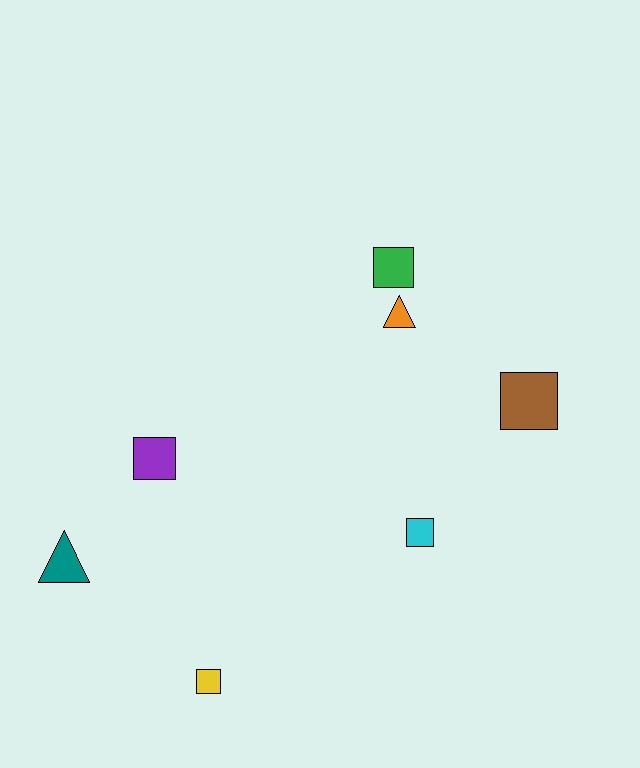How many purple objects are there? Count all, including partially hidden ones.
There is 1 purple object.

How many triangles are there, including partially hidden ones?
There are 2 triangles.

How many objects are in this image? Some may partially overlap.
There are 7 objects.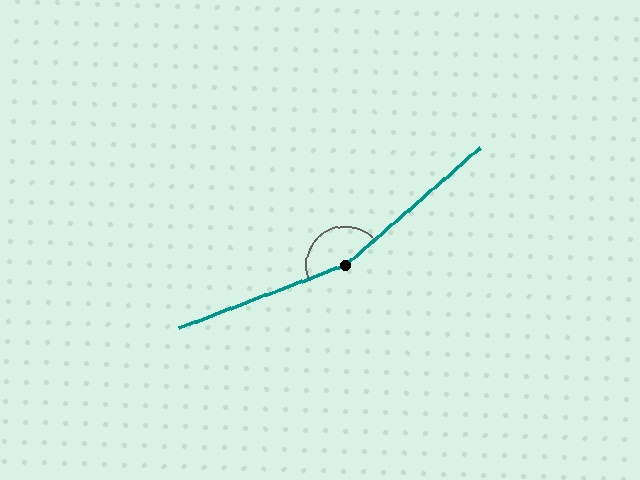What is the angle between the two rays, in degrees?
Approximately 160 degrees.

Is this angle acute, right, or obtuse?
It is obtuse.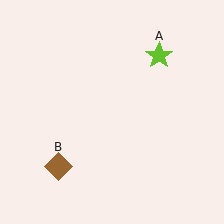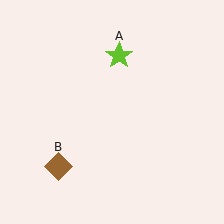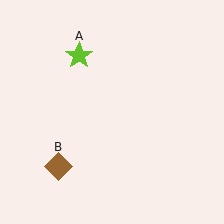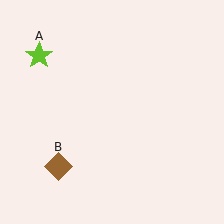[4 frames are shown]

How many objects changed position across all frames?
1 object changed position: lime star (object A).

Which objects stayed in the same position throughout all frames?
Brown diamond (object B) remained stationary.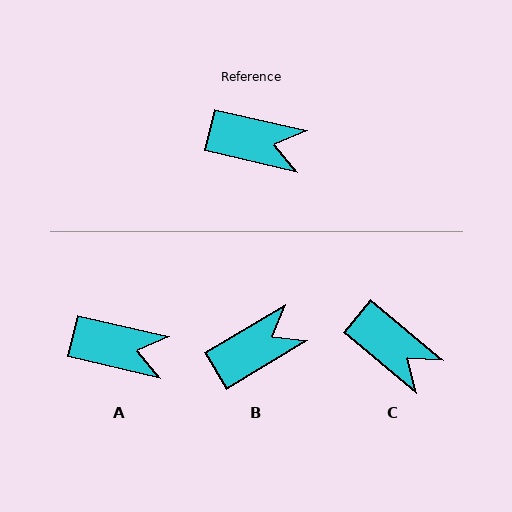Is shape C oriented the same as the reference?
No, it is off by about 27 degrees.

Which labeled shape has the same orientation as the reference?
A.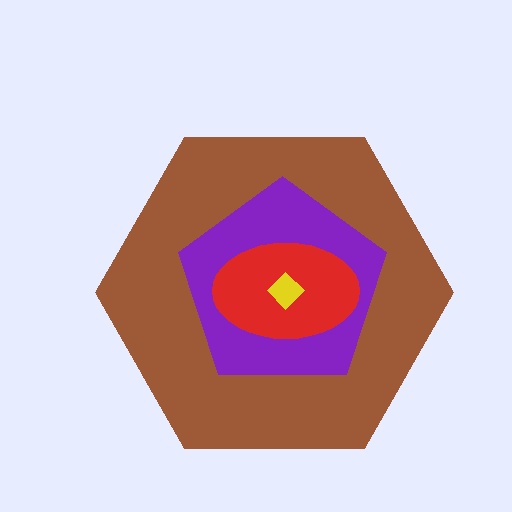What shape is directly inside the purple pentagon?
The red ellipse.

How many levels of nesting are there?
4.